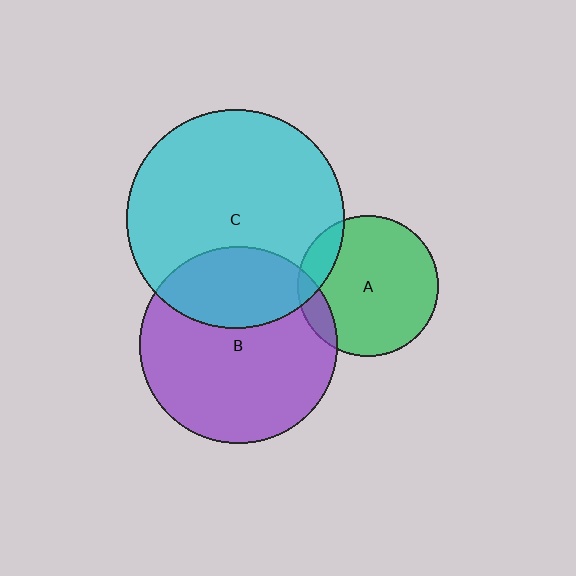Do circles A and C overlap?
Yes.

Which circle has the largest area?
Circle C (cyan).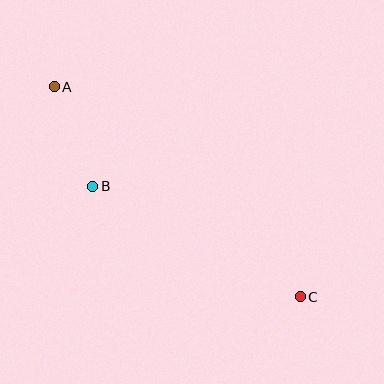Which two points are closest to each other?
Points A and B are closest to each other.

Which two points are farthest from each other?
Points A and C are farthest from each other.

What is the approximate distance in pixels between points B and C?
The distance between B and C is approximately 235 pixels.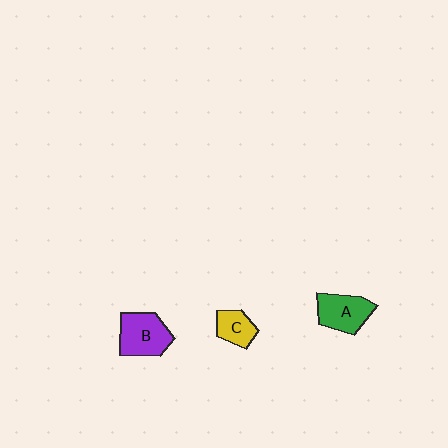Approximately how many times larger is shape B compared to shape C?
Approximately 1.6 times.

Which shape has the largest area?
Shape B (purple).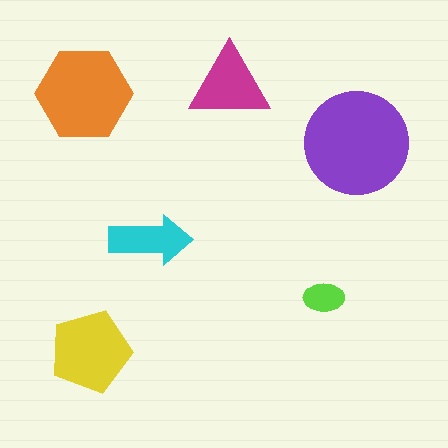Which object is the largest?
The purple circle.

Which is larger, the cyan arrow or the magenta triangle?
The magenta triangle.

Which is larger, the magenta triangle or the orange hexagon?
The orange hexagon.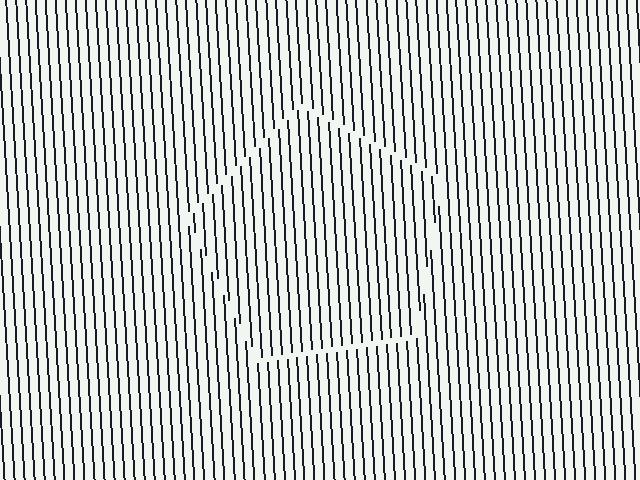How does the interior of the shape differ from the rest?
The interior of the shape contains the same grating, shifted by half a period — the contour is defined by the phase discontinuity where line-ends from the inner and outer gratings abut.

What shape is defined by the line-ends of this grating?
An illusory pentagon. The interior of the shape contains the same grating, shifted by half a period — the contour is defined by the phase discontinuity where line-ends from the inner and outer gratings abut.